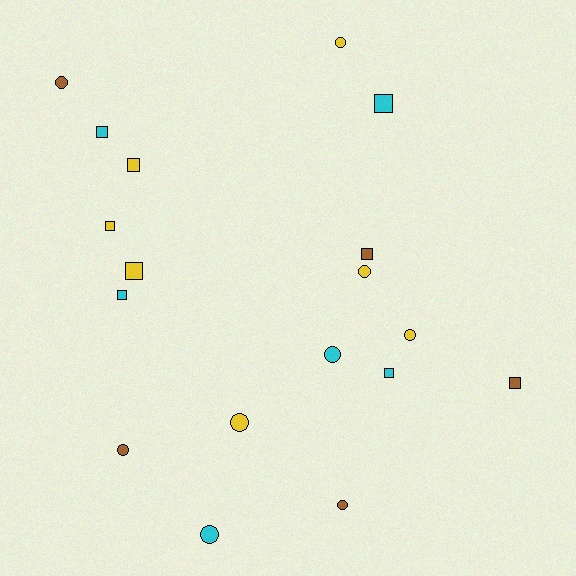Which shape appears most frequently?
Square, with 9 objects.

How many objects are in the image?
There are 18 objects.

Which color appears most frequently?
Yellow, with 7 objects.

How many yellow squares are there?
There are 3 yellow squares.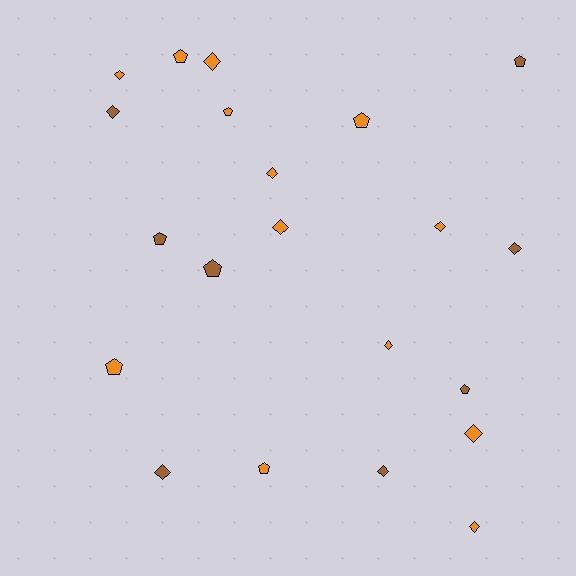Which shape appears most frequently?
Diamond, with 12 objects.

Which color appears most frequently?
Orange, with 13 objects.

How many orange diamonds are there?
There are 8 orange diamonds.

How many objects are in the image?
There are 21 objects.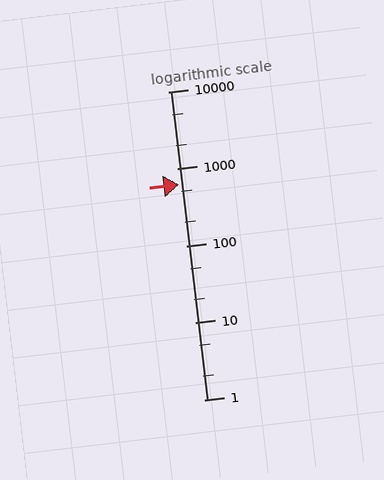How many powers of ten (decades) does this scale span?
The scale spans 4 decades, from 1 to 10000.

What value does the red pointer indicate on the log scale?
The pointer indicates approximately 630.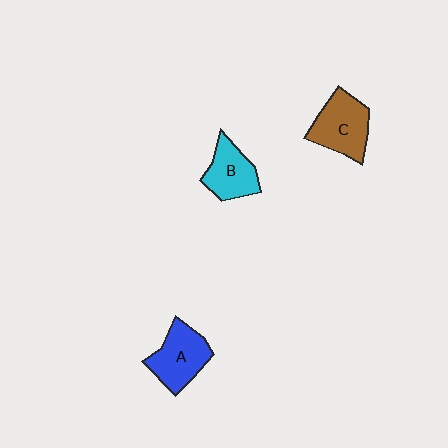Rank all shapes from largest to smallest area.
From largest to smallest: C (brown), A (blue), B (cyan).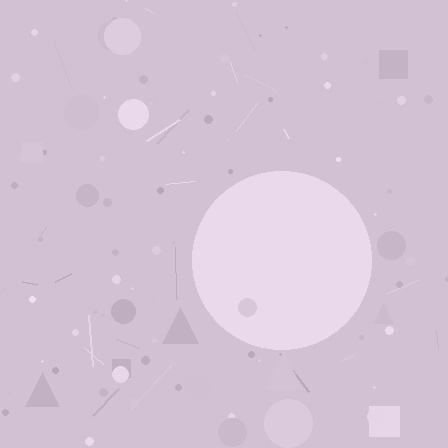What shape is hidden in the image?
A circle is hidden in the image.